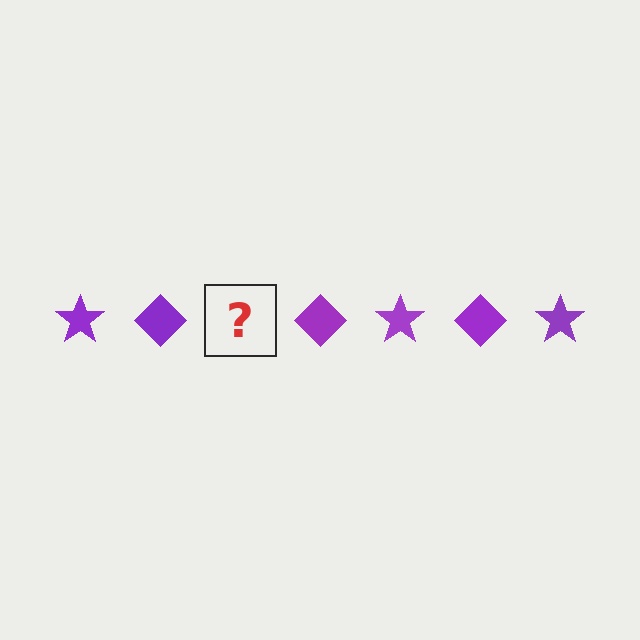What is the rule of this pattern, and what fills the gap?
The rule is that the pattern cycles through star, diamond shapes in purple. The gap should be filled with a purple star.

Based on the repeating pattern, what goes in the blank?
The blank should be a purple star.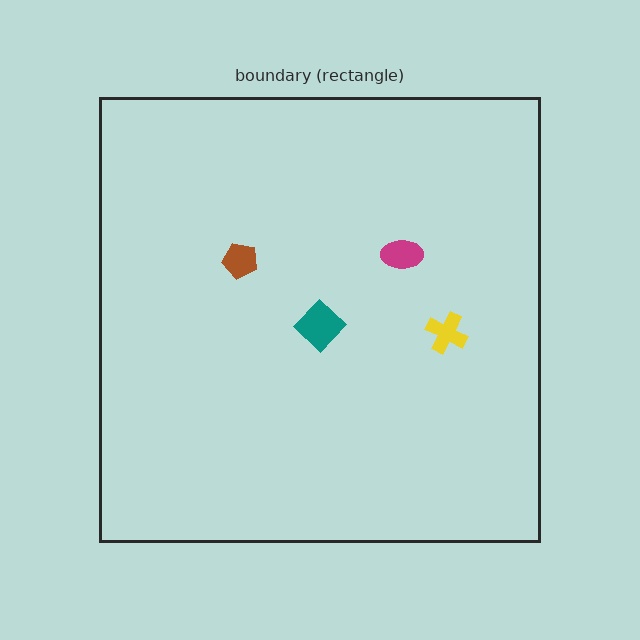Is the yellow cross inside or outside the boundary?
Inside.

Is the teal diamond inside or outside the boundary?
Inside.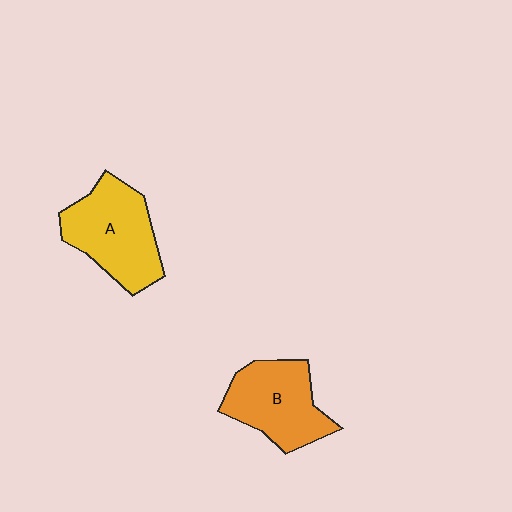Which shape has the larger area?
Shape A (yellow).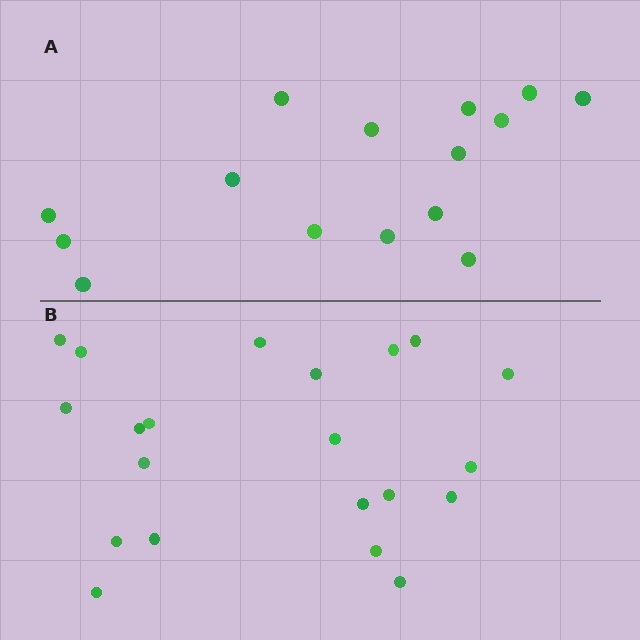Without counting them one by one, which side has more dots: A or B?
Region B (the bottom region) has more dots.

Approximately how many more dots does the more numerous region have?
Region B has about 6 more dots than region A.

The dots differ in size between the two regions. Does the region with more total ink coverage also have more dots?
No. Region A has more total ink coverage because its dots are larger, but region B actually contains more individual dots. Total area can be misleading — the number of items is what matters here.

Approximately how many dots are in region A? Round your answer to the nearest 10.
About 20 dots. (The exact count is 15, which rounds to 20.)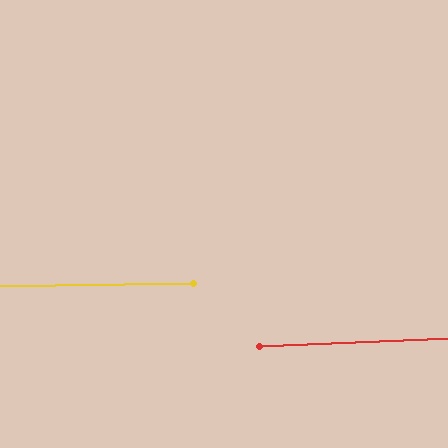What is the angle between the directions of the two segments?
Approximately 2 degrees.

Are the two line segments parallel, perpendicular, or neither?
Parallel — their directions differ by only 1.6°.